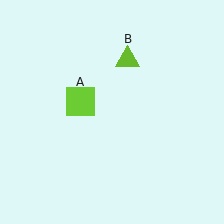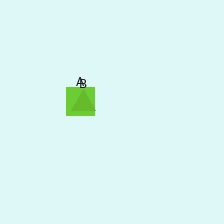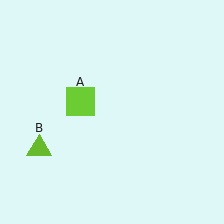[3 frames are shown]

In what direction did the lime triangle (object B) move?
The lime triangle (object B) moved down and to the left.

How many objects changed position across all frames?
1 object changed position: lime triangle (object B).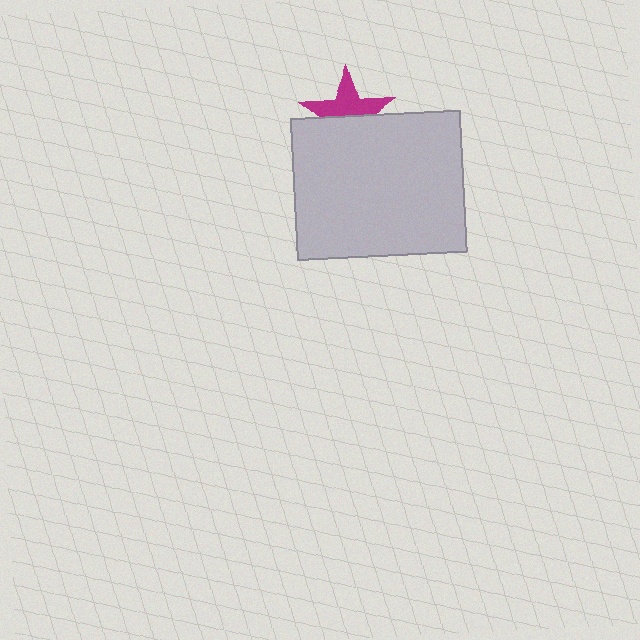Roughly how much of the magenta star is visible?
About half of it is visible (roughly 53%).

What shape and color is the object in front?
The object in front is a light gray rectangle.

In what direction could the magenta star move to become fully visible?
The magenta star could move up. That would shift it out from behind the light gray rectangle entirely.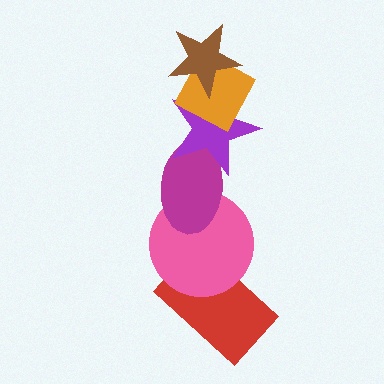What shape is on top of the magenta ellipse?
The purple star is on top of the magenta ellipse.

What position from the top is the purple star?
The purple star is 3rd from the top.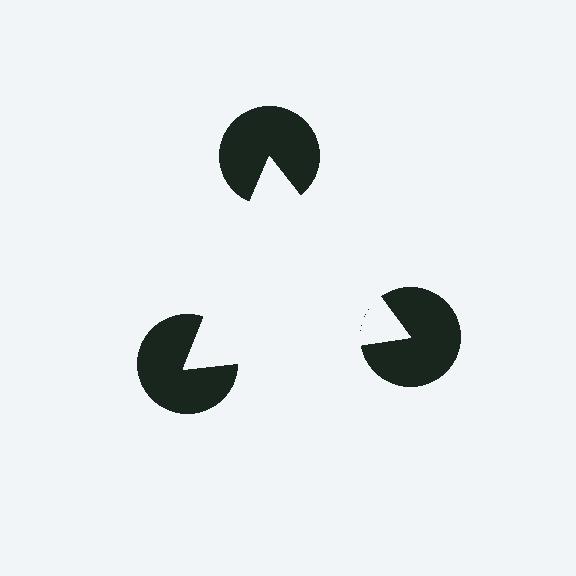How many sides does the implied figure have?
3 sides.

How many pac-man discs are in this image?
There are 3 — one at each vertex of the illusory triangle.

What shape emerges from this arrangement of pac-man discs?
An illusory triangle — its edges are inferred from the aligned wedge cuts in the pac-man discs, not physically drawn.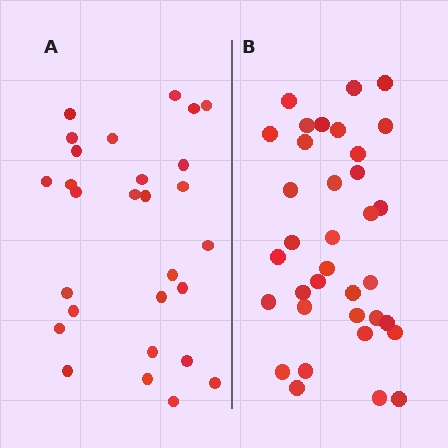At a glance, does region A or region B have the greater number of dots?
Region B (the right region) has more dots.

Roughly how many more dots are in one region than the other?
Region B has roughly 8 or so more dots than region A.